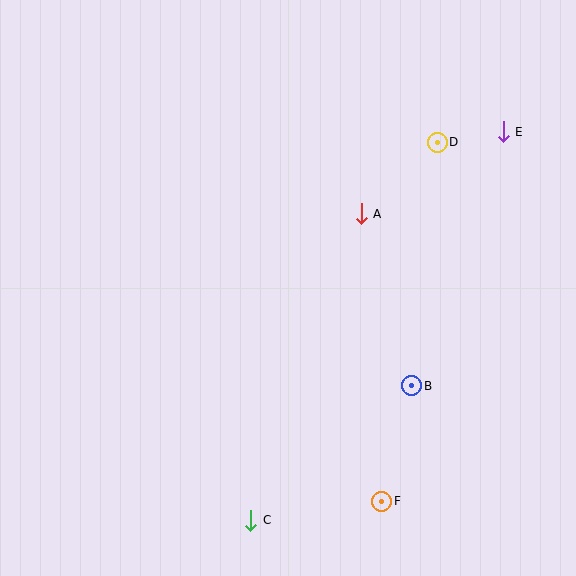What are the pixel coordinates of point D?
Point D is at (437, 142).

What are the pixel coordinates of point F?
Point F is at (382, 501).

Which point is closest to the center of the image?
Point A at (361, 214) is closest to the center.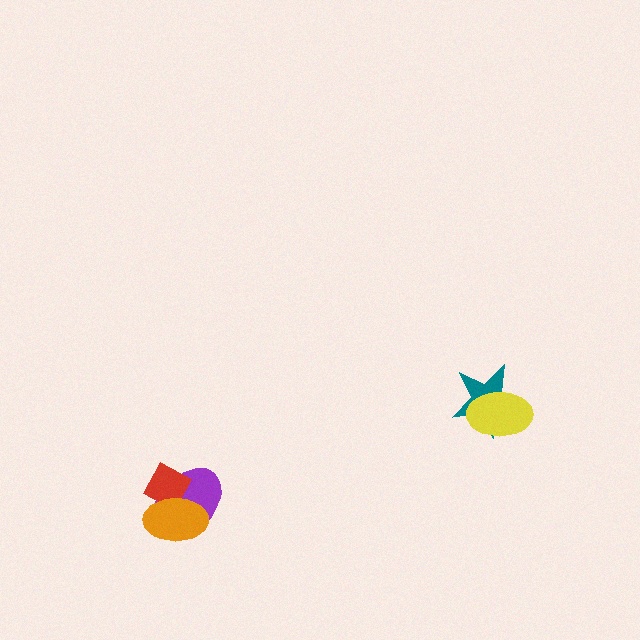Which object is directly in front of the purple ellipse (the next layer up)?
The red diamond is directly in front of the purple ellipse.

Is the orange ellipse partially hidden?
No, no other shape covers it.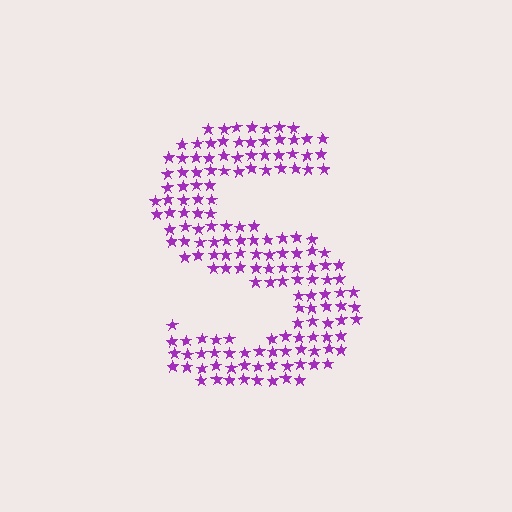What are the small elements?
The small elements are stars.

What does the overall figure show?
The overall figure shows the letter S.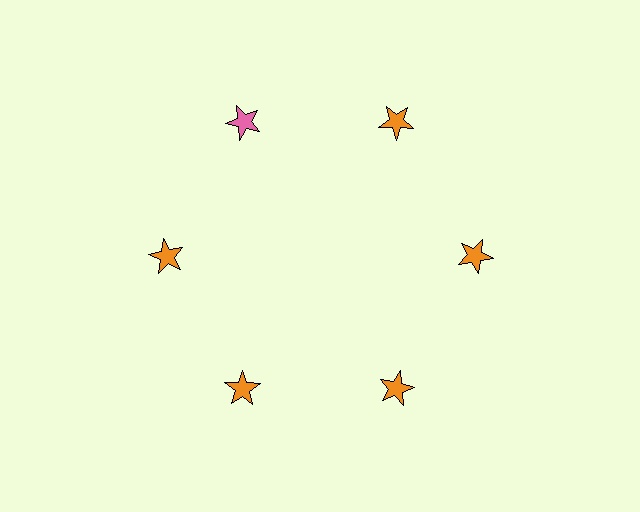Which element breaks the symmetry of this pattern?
The pink star at roughly the 11 o'clock position breaks the symmetry. All other shapes are orange stars.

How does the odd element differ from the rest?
It has a different color: pink instead of orange.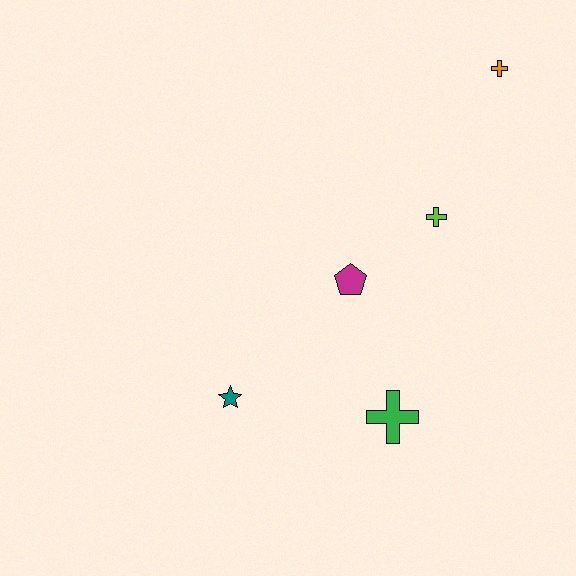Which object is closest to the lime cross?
The magenta pentagon is closest to the lime cross.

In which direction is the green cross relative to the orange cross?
The green cross is below the orange cross.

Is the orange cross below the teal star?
No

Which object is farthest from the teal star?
The orange cross is farthest from the teal star.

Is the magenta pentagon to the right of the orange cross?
No